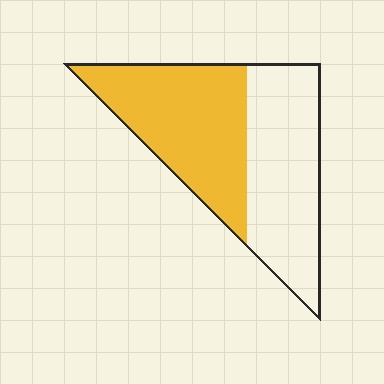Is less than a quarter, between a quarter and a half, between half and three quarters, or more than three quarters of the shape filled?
Between half and three quarters.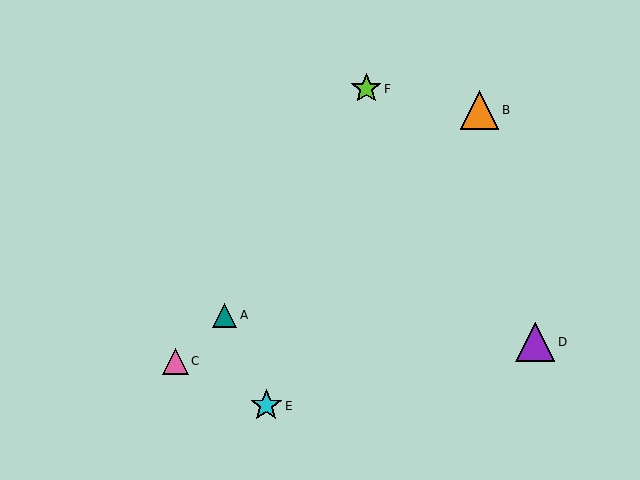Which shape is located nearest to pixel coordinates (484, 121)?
The orange triangle (labeled B) at (480, 110) is nearest to that location.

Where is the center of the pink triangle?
The center of the pink triangle is at (175, 361).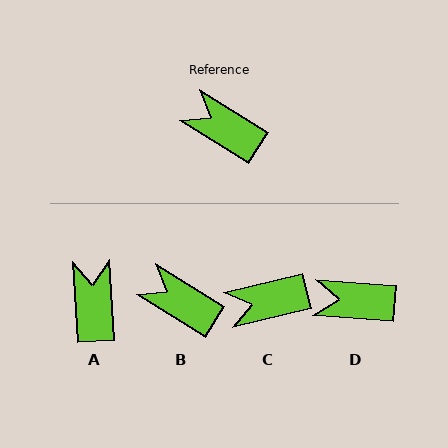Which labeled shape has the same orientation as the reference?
B.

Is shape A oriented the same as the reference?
No, it is off by about 55 degrees.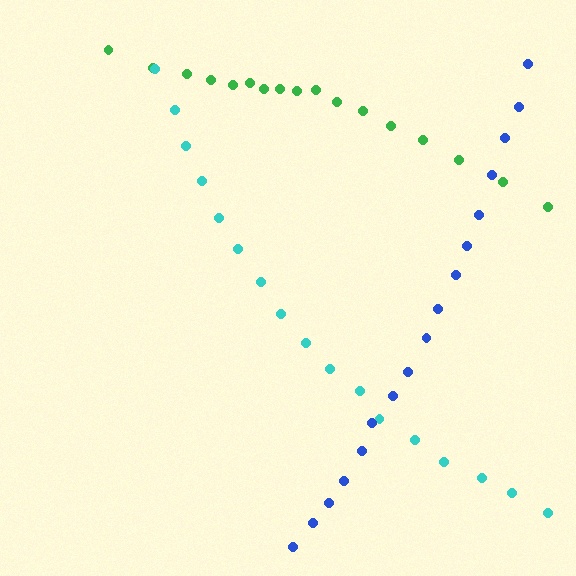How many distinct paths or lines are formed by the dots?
There are 3 distinct paths.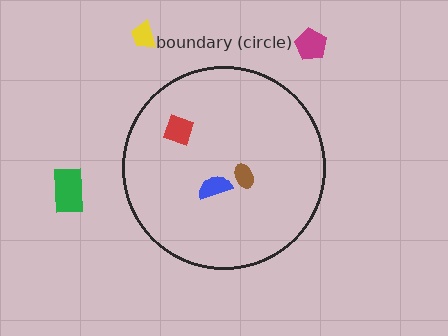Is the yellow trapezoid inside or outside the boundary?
Outside.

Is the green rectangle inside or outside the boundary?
Outside.